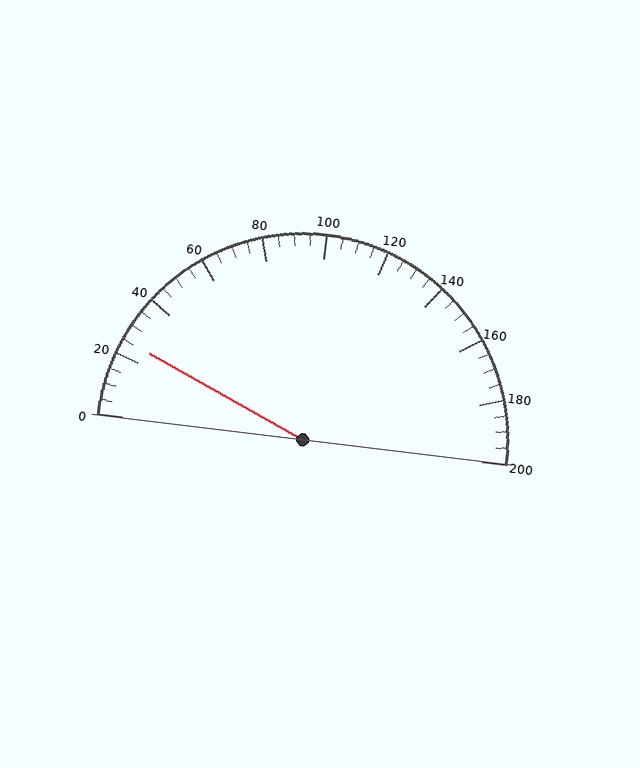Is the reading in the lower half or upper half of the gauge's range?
The reading is in the lower half of the range (0 to 200).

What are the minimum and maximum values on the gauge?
The gauge ranges from 0 to 200.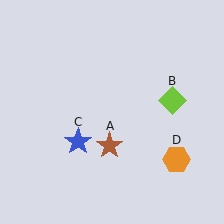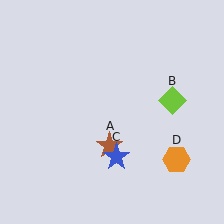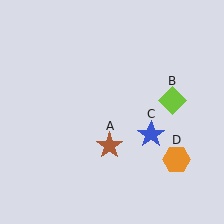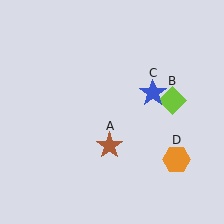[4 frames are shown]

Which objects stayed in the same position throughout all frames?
Brown star (object A) and lime diamond (object B) and orange hexagon (object D) remained stationary.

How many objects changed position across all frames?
1 object changed position: blue star (object C).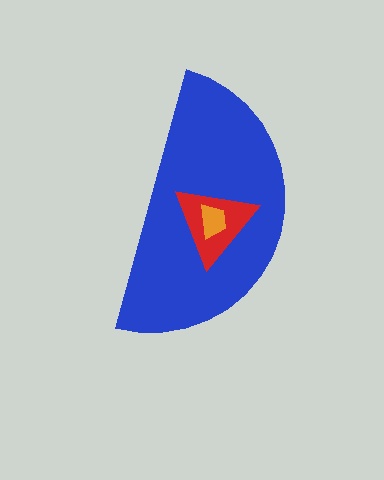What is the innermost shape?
The orange trapezoid.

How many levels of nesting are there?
3.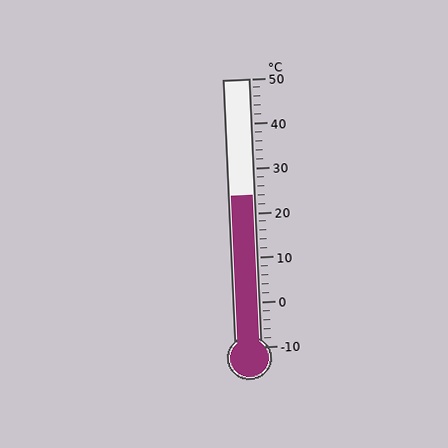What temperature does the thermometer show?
The thermometer shows approximately 24°C.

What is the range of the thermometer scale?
The thermometer scale ranges from -10°C to 50°C.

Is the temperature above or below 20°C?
The temperature is above 20°C.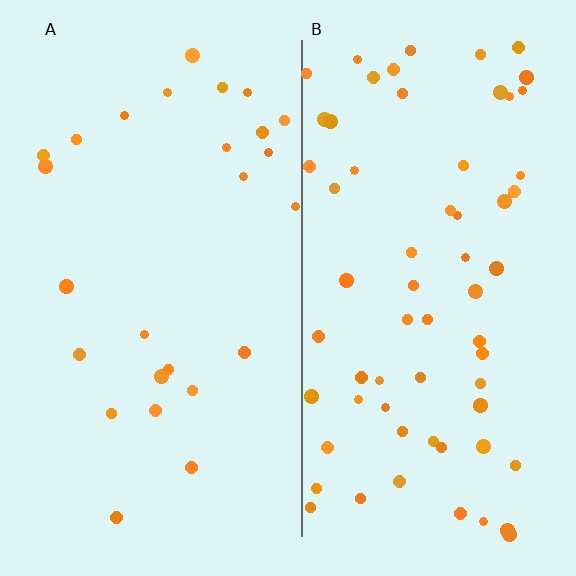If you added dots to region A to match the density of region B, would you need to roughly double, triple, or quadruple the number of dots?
Approximately triple.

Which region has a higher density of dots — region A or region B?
B (the right).